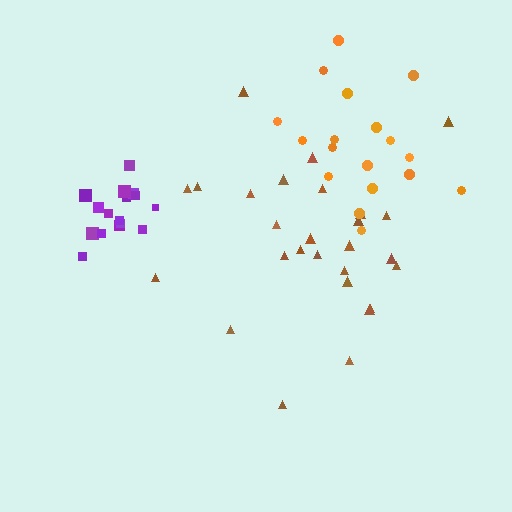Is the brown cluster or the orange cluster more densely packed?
Orange.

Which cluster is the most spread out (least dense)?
Brown.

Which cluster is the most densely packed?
Purple.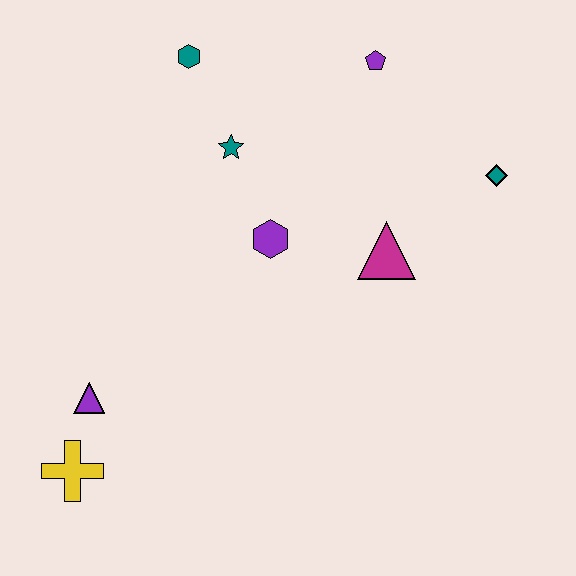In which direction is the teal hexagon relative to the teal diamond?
The teal hexagon is to the left of the teal diamond.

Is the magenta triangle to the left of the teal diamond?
Yes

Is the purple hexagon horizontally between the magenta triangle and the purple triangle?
Yes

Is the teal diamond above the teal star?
No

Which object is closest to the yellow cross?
The purple triangle is closest to the yellow cross.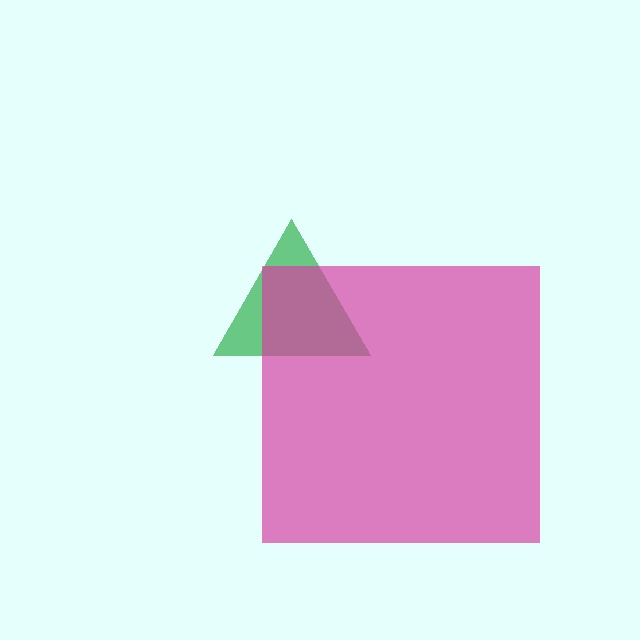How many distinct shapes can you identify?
There are 2 distinct shapes: a green triangle, a magenta square.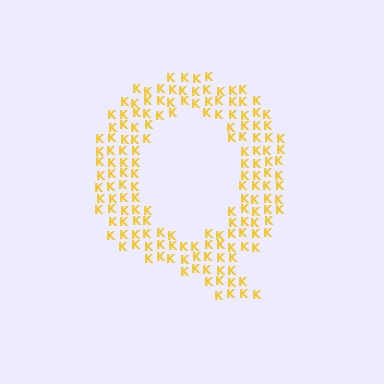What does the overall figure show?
The overall figure shows the letter Q.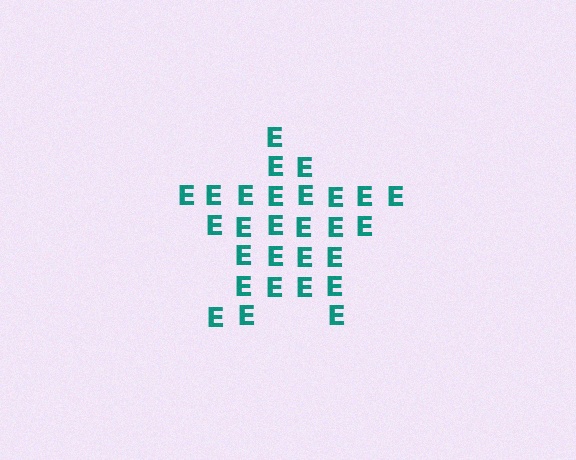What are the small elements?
The small elements are letter E's.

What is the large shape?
The large shape is a star.